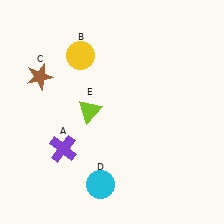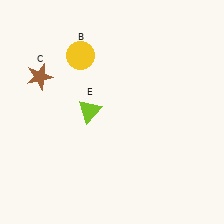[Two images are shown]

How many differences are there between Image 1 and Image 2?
There are 2 differences between the two images.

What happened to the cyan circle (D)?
The cyan circle (D) was removed in Image 2. It was in the bottom-left area of Image 1.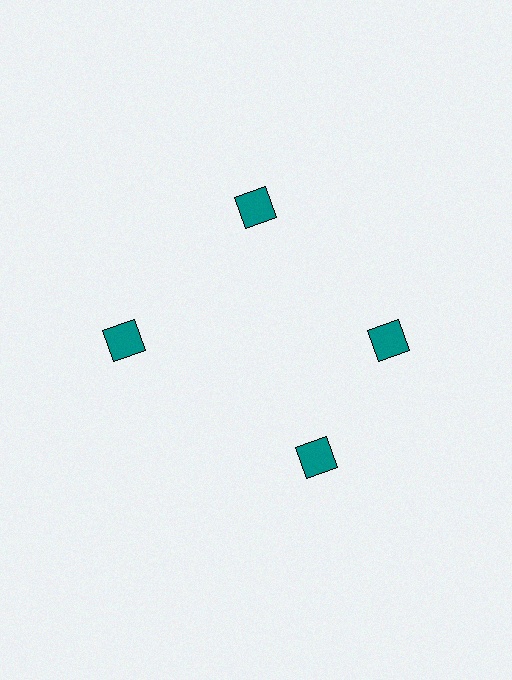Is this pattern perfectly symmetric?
No. The 4 teal squares are arranged in a ring, but one element near the 6 o'clock position is rotated out of alignment along the ring, breaking the 4-fold rotational symmetry.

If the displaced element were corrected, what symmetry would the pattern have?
It would have 4-fold rotational symmetry — the pattern would map onto itself every 90 degrees.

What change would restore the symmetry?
The symmetry would be restored by rotating it back into even spacing with its neighbors so that all 4 squares sit at equal angles and equal distance from the center.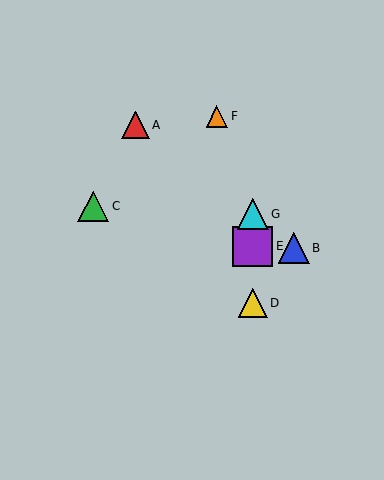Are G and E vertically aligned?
Yes, both are at x≈253.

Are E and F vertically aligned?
No, E is at x≈253 and F is at x≈217.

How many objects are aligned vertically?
3 objects (D, E, G) are aligned vertically.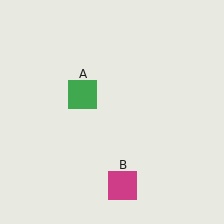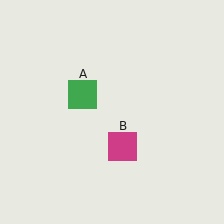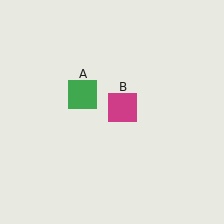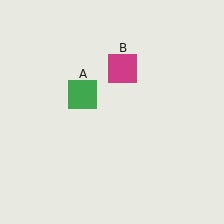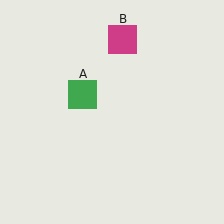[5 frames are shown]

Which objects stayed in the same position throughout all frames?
Green square (object A) remained stationary.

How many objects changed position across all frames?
1 object changed position: magenta square (object B).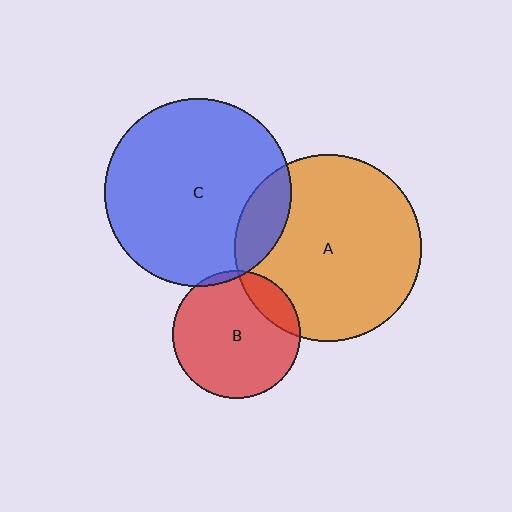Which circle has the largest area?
Circle A (orange).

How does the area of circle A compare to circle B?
Approximately 2.1 times.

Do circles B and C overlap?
Yes.